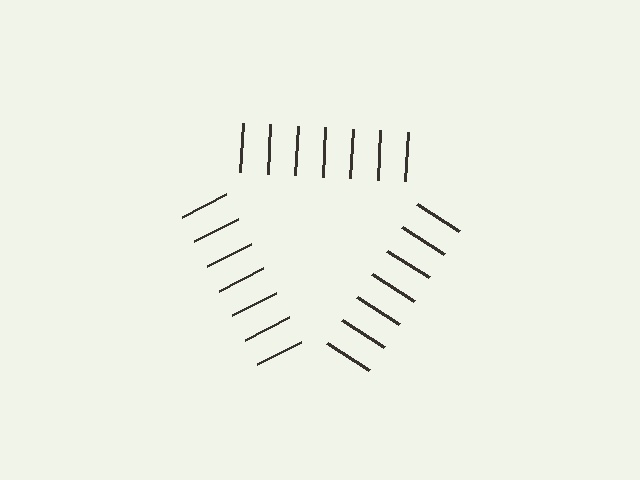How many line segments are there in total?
21 — 7 along each of the 3 edges.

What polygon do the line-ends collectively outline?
An illusory triangle — the line segments terminate on its edges but no continuous stroke is drawn.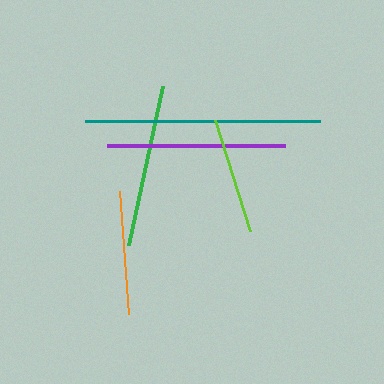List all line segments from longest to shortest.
From longest to shortest: teal, purple, green, orange, lime.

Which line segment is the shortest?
The lime line is the shortest at approximately 116 pixels.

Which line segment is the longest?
The teal line is the longest at approximately 235 pixels.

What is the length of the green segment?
The green segment is approximately 163 pixels long.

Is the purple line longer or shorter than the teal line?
The teal line is longer than the purple line.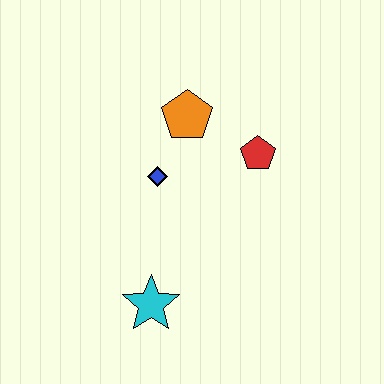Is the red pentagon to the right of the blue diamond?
Yes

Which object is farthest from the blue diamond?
The cyan star is farthest from the blue diamond.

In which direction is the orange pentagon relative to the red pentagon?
The orange pentagon is to the left of the red pentagon.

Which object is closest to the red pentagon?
The orange pentagon is closest to the red pentagon.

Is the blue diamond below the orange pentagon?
Yes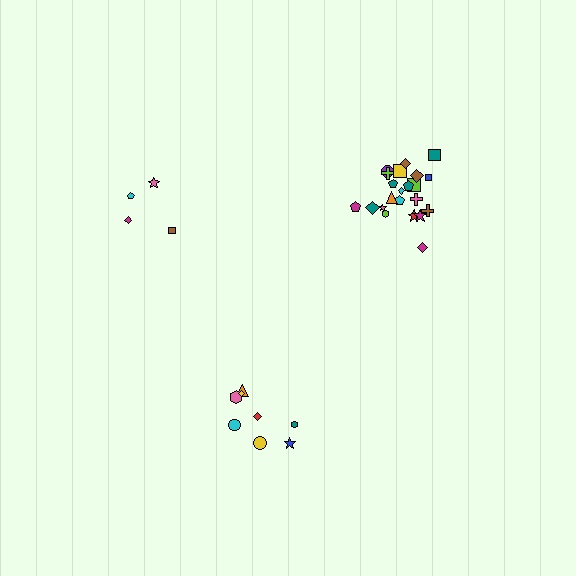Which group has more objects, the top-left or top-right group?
The top-right group.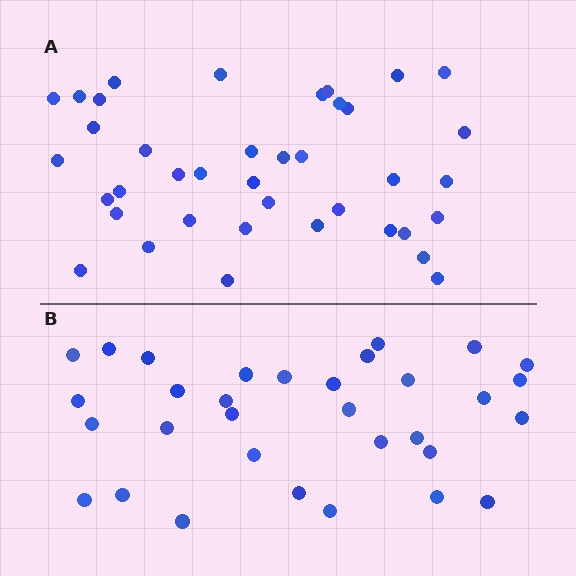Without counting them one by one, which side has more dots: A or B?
Region A (the top region) has more dots.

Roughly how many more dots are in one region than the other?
Region A has roughly 8 or so more dots than region B.